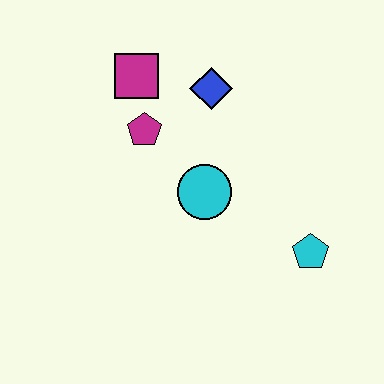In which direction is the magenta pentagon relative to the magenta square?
The magenta pentagon is below the magenta square.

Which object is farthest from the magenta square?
The cyan pentagon is farthest from the magenta square.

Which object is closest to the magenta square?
The magenta pentagon is closest to the magenta square.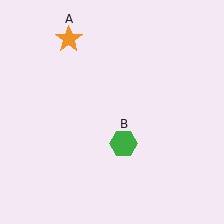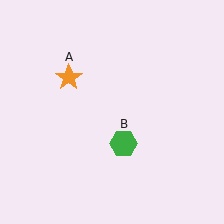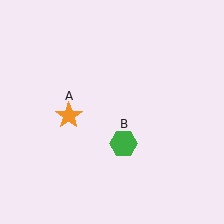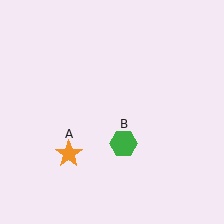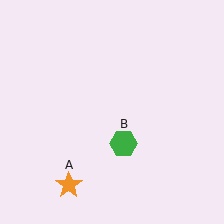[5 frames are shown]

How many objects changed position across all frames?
1 object changed position: orange star (object A).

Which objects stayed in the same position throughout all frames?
Green hexagon (object B) remained stationary.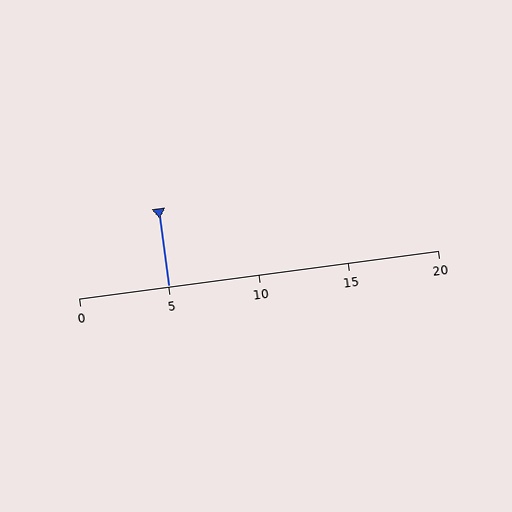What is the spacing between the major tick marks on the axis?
The major ticks are spaced 5 apart.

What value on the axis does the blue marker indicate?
The marker indicates approximately 5.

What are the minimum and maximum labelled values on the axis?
The axis runs from 0 to 20.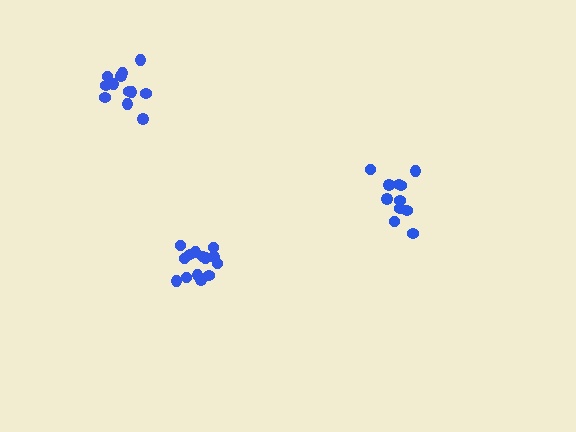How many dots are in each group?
Group 1: 14 dots, Group 2: 12 dots, Group 3: 11 dots (37 total).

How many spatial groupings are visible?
There are 3 spatial groupings.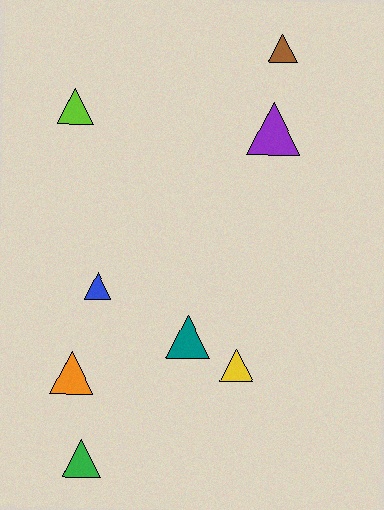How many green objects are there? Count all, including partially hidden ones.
There is 1 green object.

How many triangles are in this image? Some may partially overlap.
There are 8 triangles.